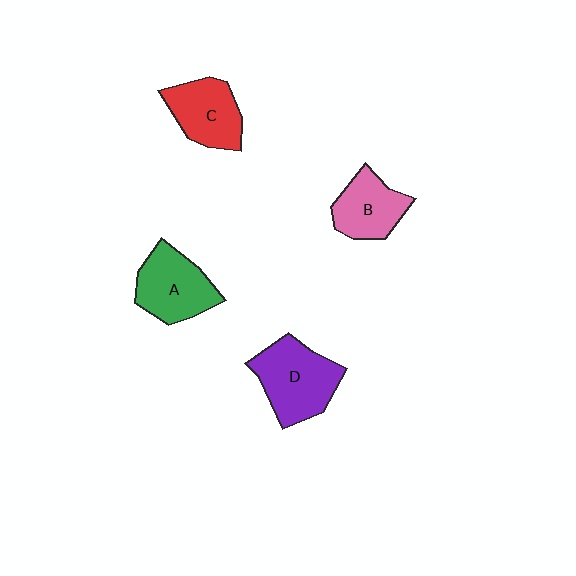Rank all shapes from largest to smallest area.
From largest to smallest: D (purple), A (green), C (red), B (pink).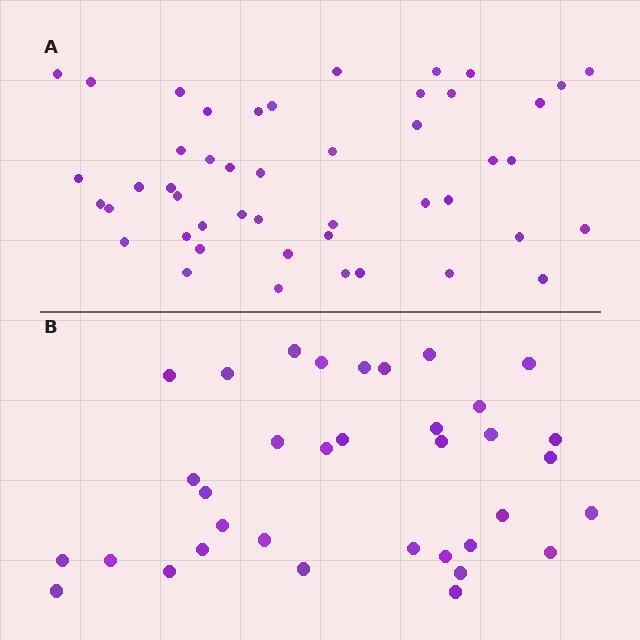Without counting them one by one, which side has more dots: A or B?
Region A (the top region) has more dots.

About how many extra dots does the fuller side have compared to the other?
Region A has roughly 12 or so more dots than region B.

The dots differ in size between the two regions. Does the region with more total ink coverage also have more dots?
No. Region B has more total ink coverage because its dots are larger, but region A actually contains more individual dots. Total area can be misleading — the number of items is what matters here.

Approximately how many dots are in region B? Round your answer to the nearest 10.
About 40 dots. (The exact count is 35, which rounds to 40.)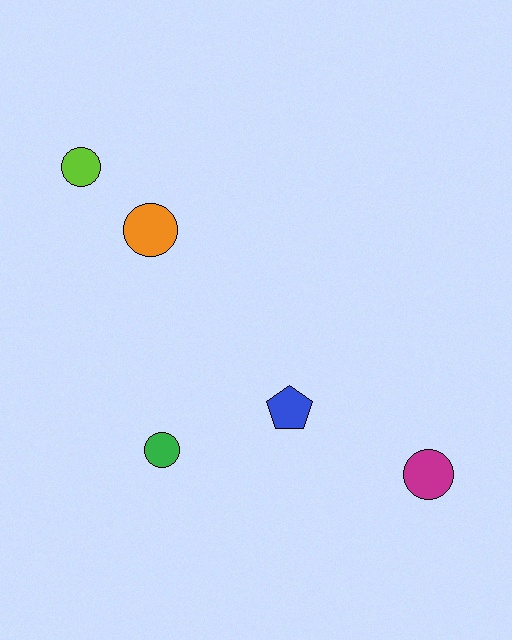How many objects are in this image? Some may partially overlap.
There are 5 objects.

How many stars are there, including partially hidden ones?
There are no stars.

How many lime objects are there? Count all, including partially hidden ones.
There is 1 lime object.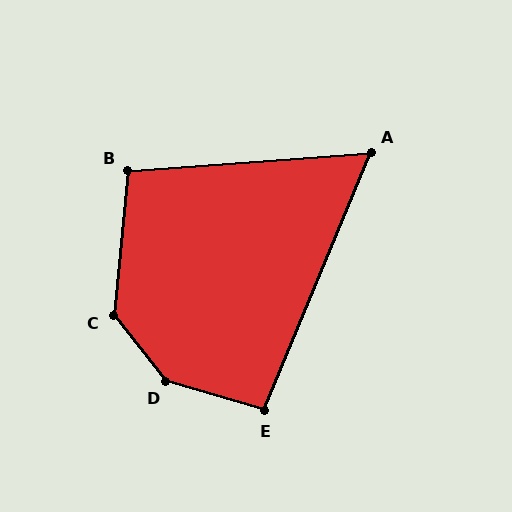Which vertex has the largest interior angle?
D, at approximately 145 degrees.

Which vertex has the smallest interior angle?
A, at approximately 63 degrees.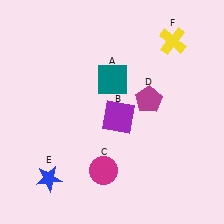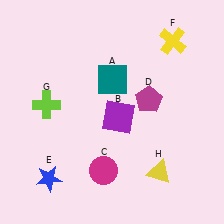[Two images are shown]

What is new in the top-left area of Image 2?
A lime cross (G) was added in the top-left area of Image 2.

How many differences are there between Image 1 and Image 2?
There are 2 differences between the two images.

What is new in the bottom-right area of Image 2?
A yellow triangle (H) was added in the bottom-right area of Image 2.